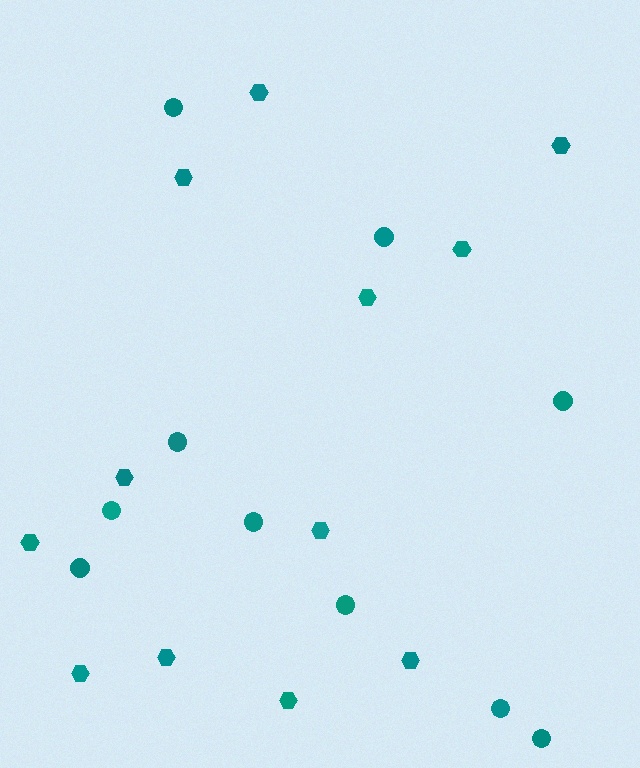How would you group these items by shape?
There are 2 groups: one group of circles (10) and one group of hexagons (12).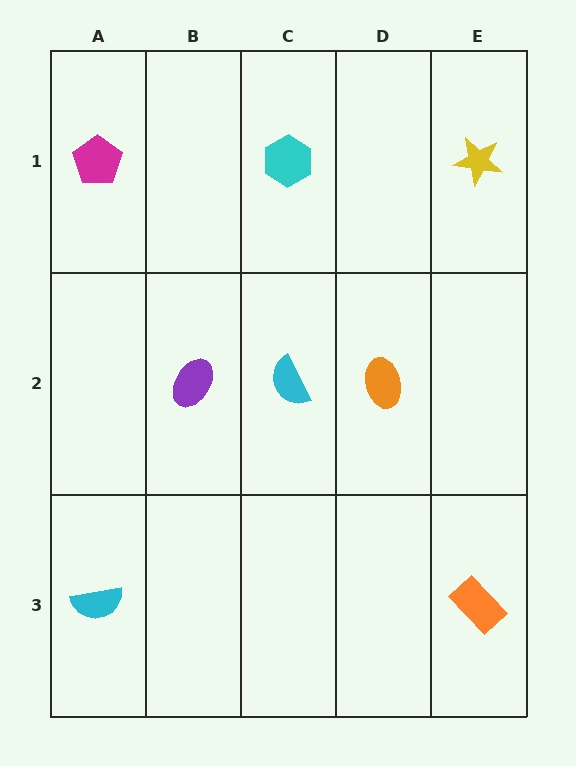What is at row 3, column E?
An orange rectangle.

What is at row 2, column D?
An orange ellipse.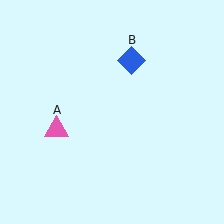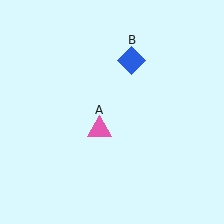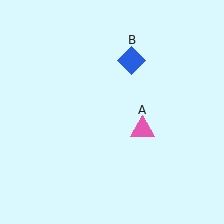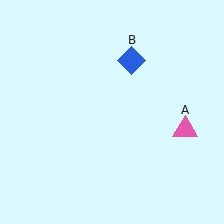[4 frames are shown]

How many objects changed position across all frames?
1 object changed position: pink triangle (object A).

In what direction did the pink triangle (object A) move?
The pink triangle (object A) moved right.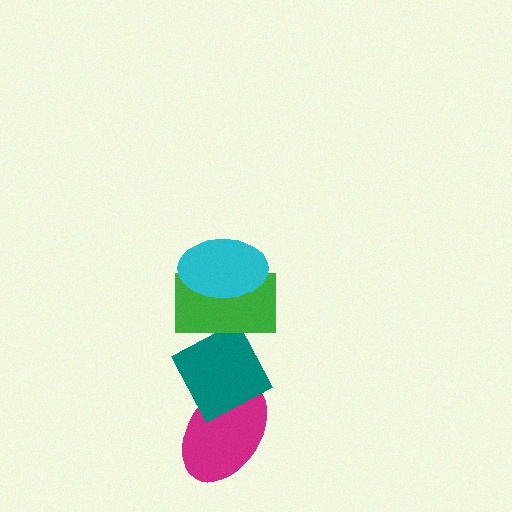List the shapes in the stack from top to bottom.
From top to bottom: the cyan ellipse, the green rectangle, the teal diamond, the magenta ellipse.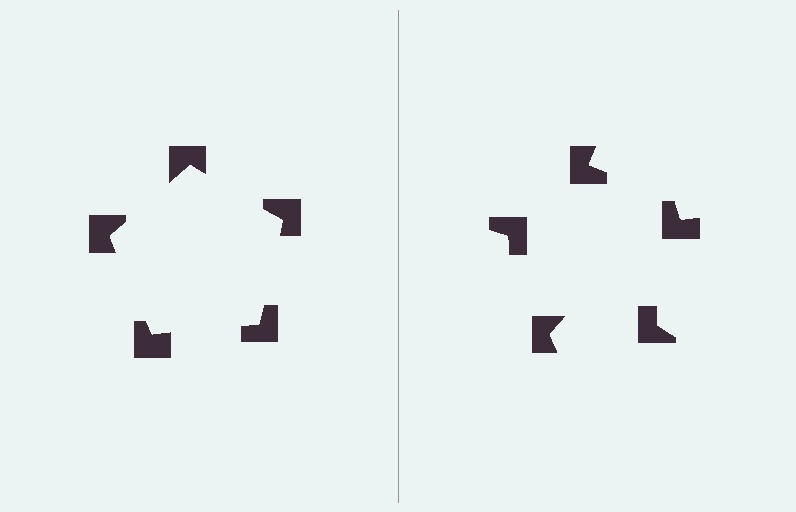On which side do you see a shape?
An illusory pentagon appears on the left side. On the right side the wedge cuts are rotated, so no coherent shape forms.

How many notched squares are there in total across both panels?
10 — 5 on each side.